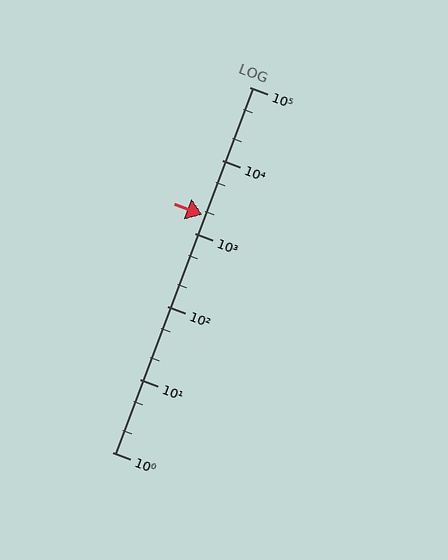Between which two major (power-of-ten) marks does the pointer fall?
The pointer is between 1000 and 10000.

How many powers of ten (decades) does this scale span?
The scale spans 5 decades, from 1 to 100000.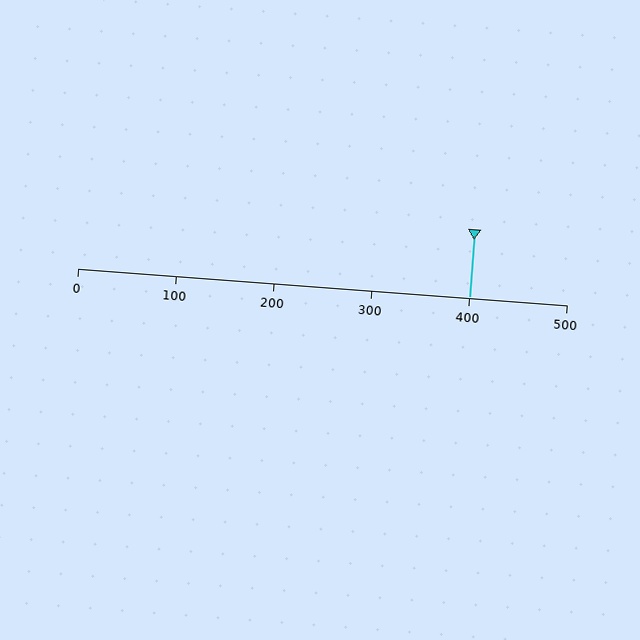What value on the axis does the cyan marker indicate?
The marker indicates approximately 400.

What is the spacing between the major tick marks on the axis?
The major ticks are spaced 100 apart.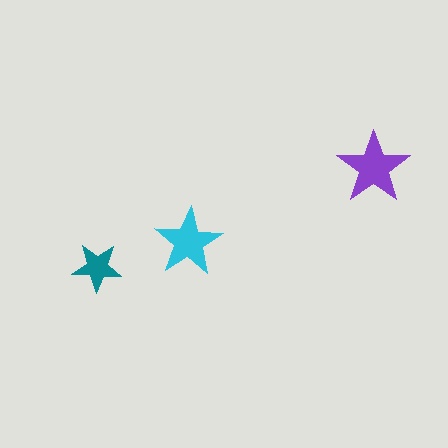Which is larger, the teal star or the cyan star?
The cyan one.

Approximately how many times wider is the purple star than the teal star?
About 1.5 times wider.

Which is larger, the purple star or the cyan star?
The purple one.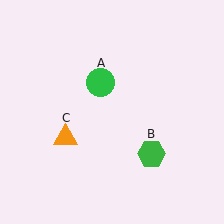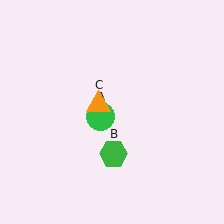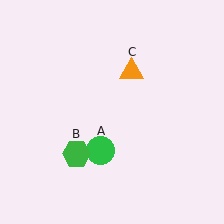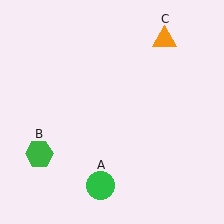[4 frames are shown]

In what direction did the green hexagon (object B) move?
The green hexagon (object B) moved left.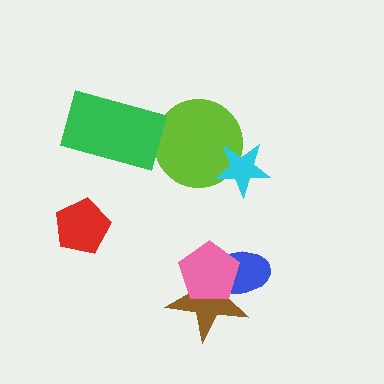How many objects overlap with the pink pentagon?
2 objects overlap with the pink pentagon.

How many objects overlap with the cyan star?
1 object overlaps with the cyan star.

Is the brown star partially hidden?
Yes, it is partially covered by another shape.